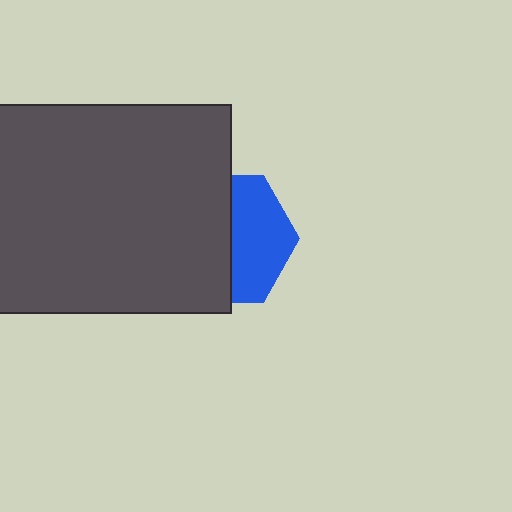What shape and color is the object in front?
The object in front is a dark gray rectangle.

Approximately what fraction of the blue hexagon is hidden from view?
Roughly 54% of the blue hexagon is hidden behind the dark gray rectangle.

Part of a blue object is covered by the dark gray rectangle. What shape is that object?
It is a hexagon.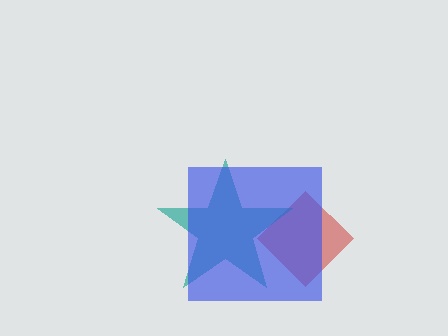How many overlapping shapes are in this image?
There are 3 overlapping shapes in the image.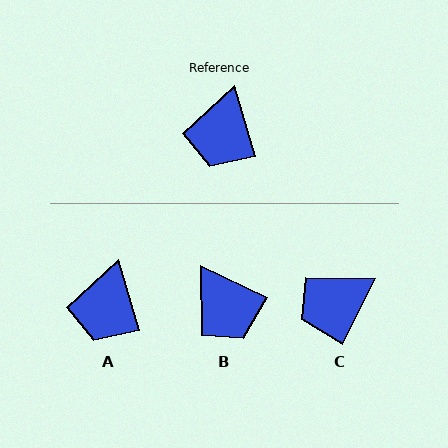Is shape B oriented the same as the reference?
No, it is off by about 47 degrees.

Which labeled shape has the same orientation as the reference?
A.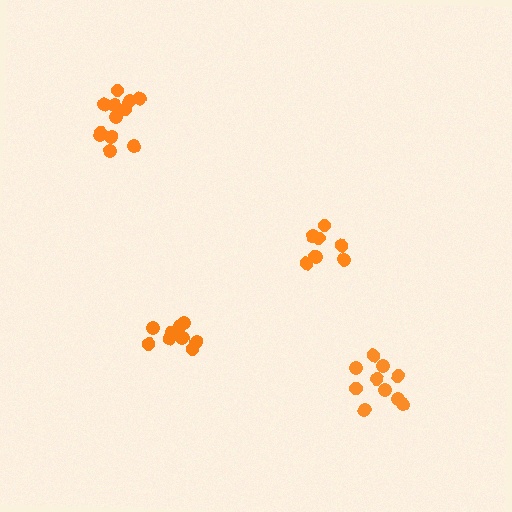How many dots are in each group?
Group 1: 11 dots, Group 2: 12 dots, Group 3: 8 dots, Group 4: 9 dots (40 total).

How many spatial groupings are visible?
There are 4 spatial groupings.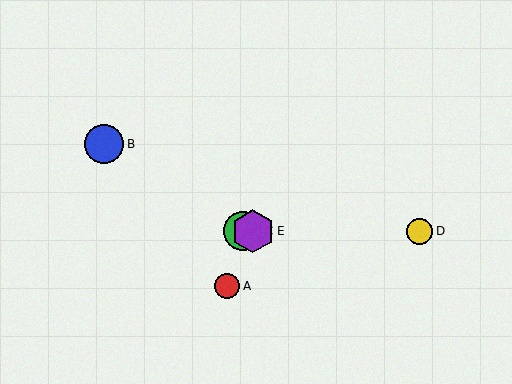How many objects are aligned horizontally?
3 objects (C, D, E) are aligned horizontally.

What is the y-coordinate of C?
Object C is at y≈231.